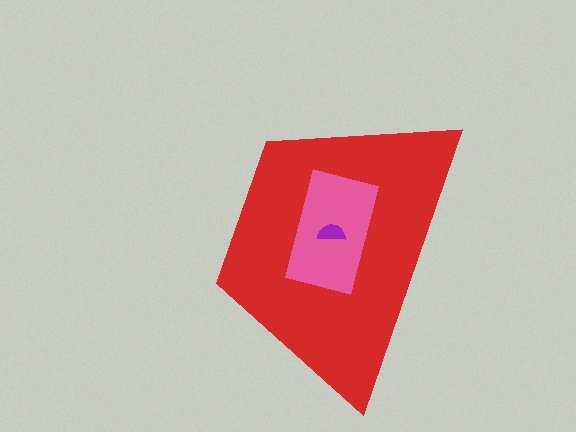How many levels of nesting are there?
3.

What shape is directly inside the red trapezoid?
The pink rectangle.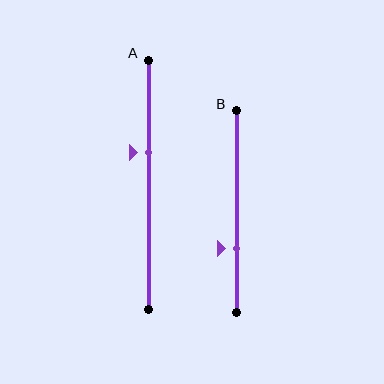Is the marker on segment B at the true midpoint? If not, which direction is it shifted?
No, the marker on segment B is shifted downward by about 18% of the segment length.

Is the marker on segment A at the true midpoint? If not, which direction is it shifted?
No, the marker on segment A is shifted upward by about 13% of the segment length.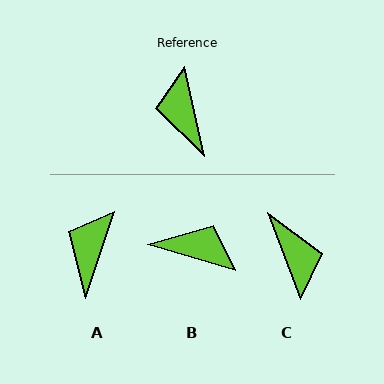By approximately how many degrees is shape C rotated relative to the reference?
Approximately 172 degrees clockwise.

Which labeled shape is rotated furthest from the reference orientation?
C, about 172 degrees away.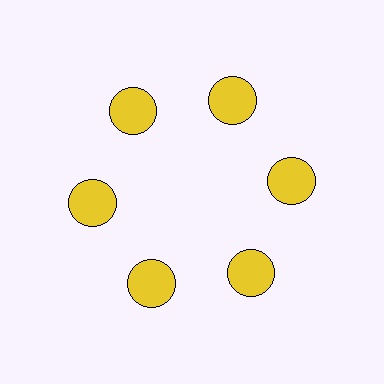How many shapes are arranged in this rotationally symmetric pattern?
There are 6 shapes, arranged in 6 groups of 1.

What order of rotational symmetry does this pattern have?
This pattern has 6-fold rotational symmetry.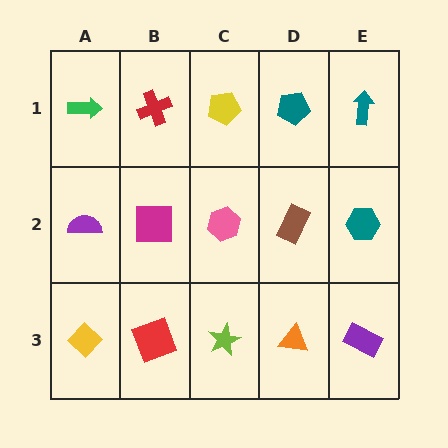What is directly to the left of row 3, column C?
A red square.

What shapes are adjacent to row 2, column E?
A teal arrow (row 1, column E), a purple rectangle (row 3, column E), a brown rectangle (row 2, column D).